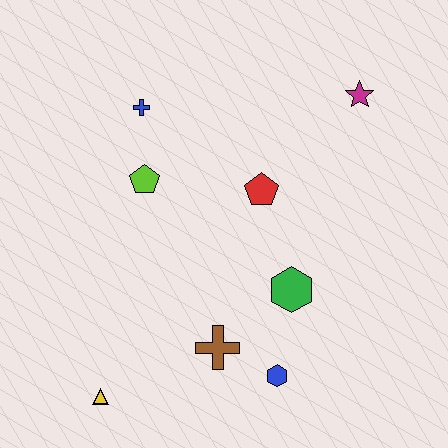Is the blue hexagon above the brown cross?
No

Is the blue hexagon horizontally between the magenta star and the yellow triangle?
Yes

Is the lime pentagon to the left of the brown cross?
Yes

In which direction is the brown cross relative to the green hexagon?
The brown cross is to the left of the green hexagon.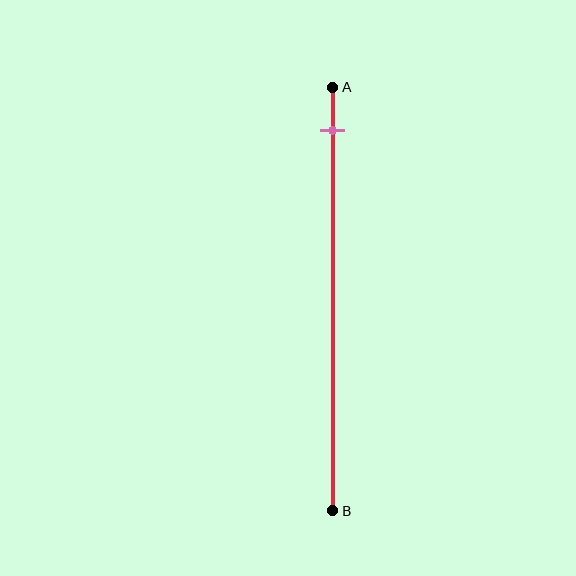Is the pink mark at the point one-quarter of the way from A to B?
No, the mark is at about 10% from A, not at the 25% one-quarter point.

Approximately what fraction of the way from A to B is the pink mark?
The pink mark is approximately 10% of the way from A to B.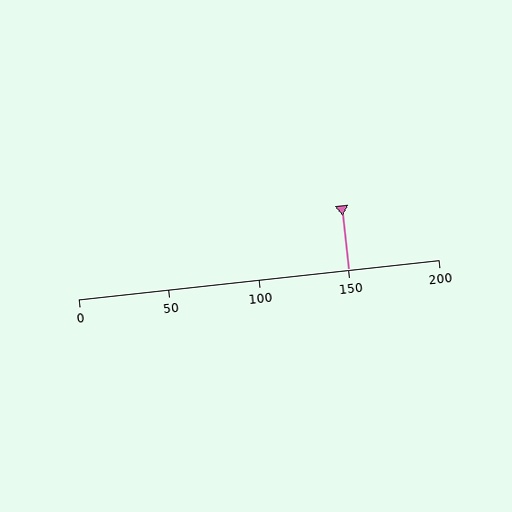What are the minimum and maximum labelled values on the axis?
The axis runs from 0 to 200.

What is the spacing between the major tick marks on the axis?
The major ticks are spaced 50 apart.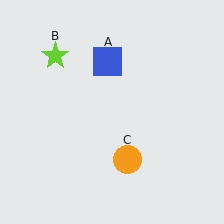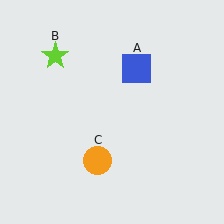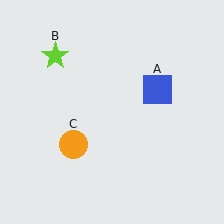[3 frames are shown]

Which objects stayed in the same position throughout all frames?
Lime star (object B) remained stationary.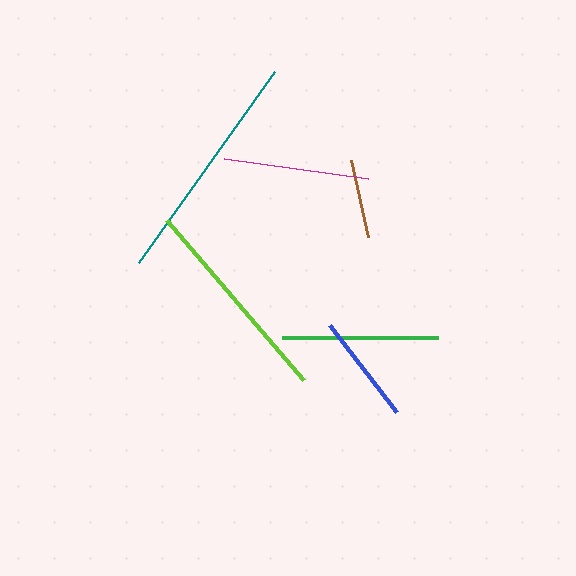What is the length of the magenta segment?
The magenta segment is approximately 146 pixels long.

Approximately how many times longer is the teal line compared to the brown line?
The teal line is approximately 3.0 times the length of the brown line.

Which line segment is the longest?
The teal line is the longest at approximately 235 pixels.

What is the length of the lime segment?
The lime segment is approximately 211 pixels long.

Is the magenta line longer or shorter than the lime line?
The lime line is longer than the magenta line.